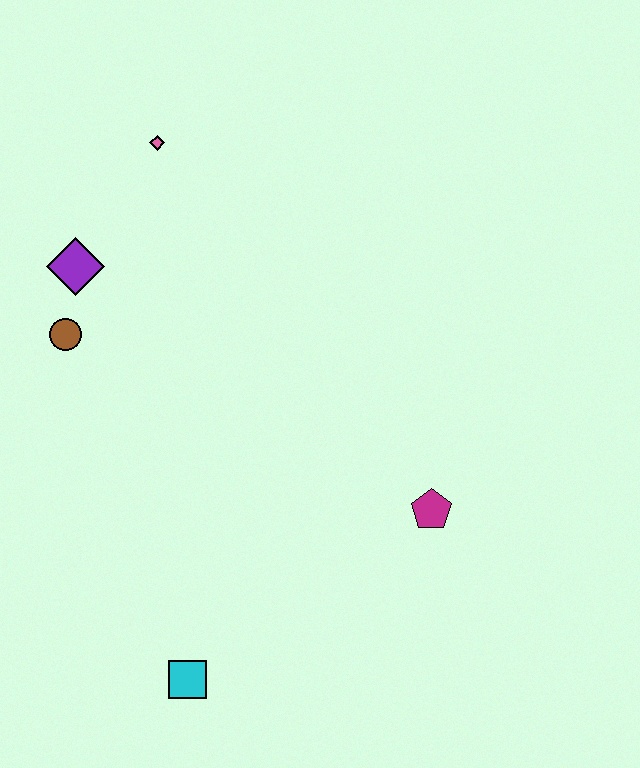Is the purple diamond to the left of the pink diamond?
Yes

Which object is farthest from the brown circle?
The magenta pentagon is farthest from the brown circle.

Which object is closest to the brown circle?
The purple diamond is closest to the brown circle.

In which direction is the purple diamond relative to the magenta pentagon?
The purple diamond is to the left of the magenta pentagon.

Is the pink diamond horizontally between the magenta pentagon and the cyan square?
No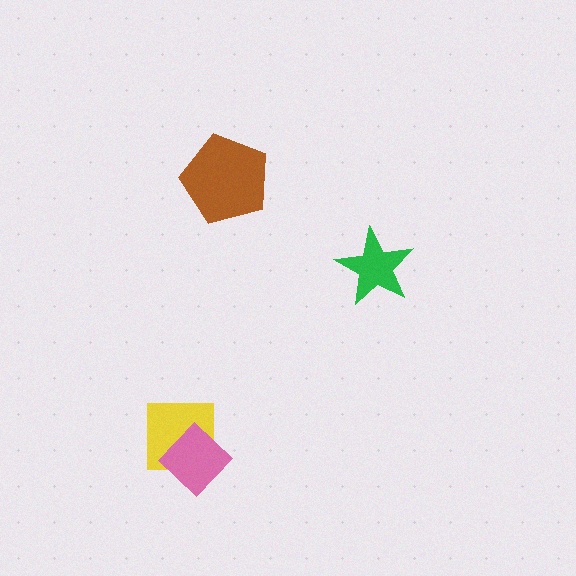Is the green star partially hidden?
No, no other shape covers it.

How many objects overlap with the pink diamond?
1 object overlaps with the pink diamond.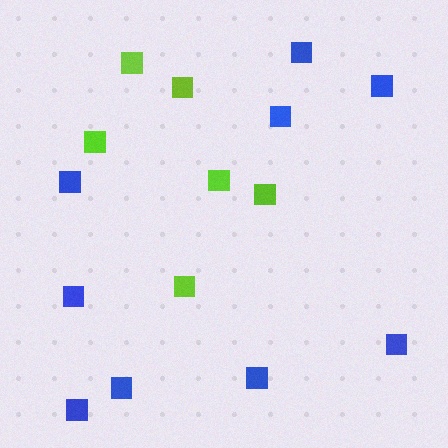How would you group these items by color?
There are 2 groups: one group of lime squares (6) and one group of blue squares (9).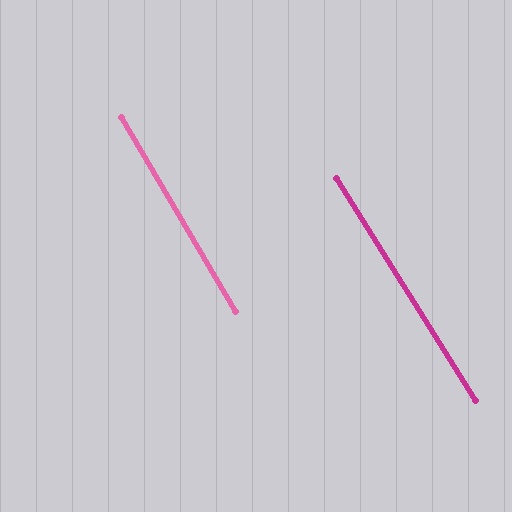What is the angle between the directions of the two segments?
Approximately 2 degrees.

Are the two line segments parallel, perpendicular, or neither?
Parallel — their directions differ by only 1.7°.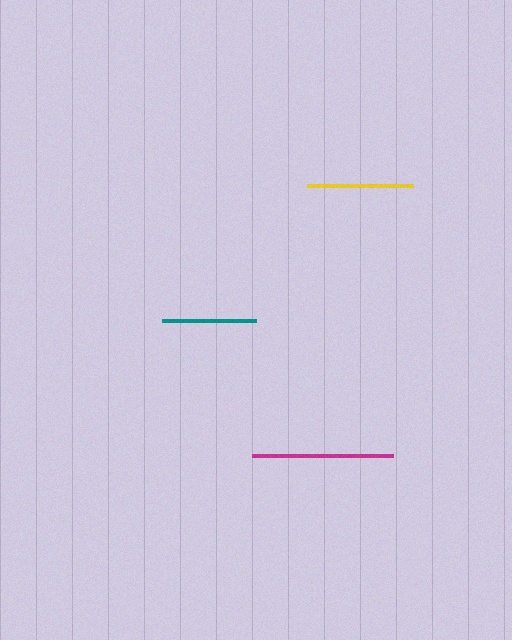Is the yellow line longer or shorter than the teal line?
The yellow line is longer than the teal line.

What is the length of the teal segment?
The teal segment is approximately 95 pixels long.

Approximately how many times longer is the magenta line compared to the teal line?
The magenta line is approximately 1.5 times the length of the teal line.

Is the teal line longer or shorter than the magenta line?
The magenta line is longer than the teal line.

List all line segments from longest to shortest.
From longest to shortest: magenta, yellow, teal.